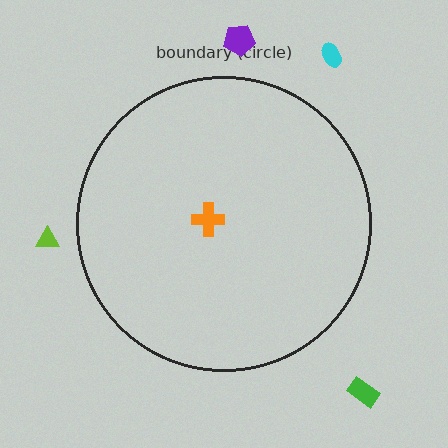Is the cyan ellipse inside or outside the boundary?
Outside.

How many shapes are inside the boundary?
1 inside, 4 outside.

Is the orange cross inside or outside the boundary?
Inside.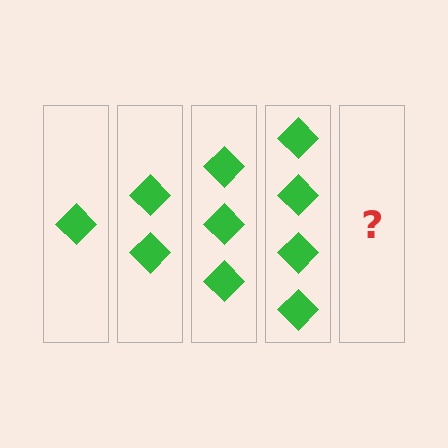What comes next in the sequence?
The next element should be 5 diamonds.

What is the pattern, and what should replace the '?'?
The pattern is that each step adds one more diamond. The '?' should be 5 diamonds.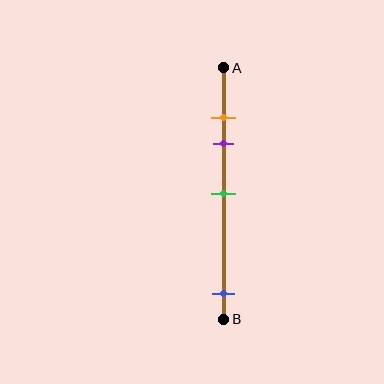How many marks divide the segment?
There are 4 marks dividing the segment.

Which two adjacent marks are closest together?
The orange and purple marks are the closest adjacent pair.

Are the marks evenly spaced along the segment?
No, the marks are not evenly spaced.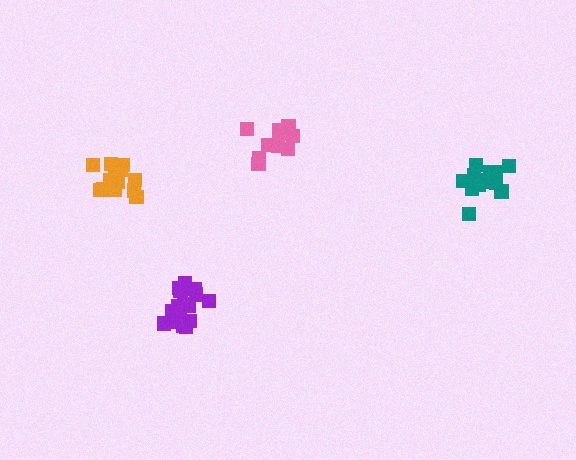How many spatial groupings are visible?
There are 4 spatial groupings.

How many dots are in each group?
Group 1: 16 dots, Group 2: 15 dots, Group 3: 12 dots, Group 4: 15 dots (58 total).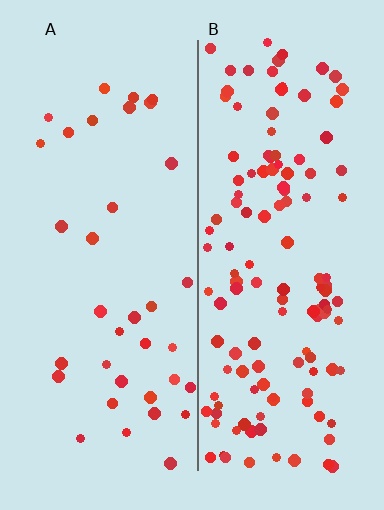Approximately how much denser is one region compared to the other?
Approximately 3.7× — region B over region A.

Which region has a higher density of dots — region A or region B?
B (the right).